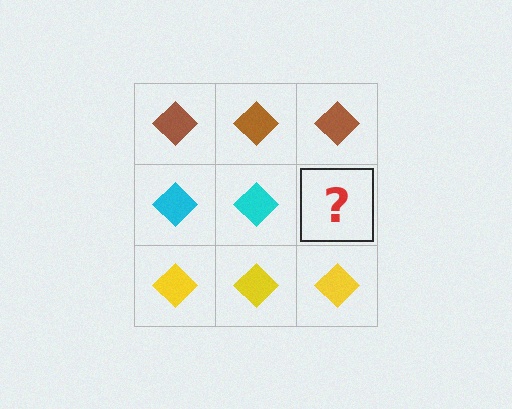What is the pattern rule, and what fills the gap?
The rule is that each row has a consistent color. The gap should be filled with a cyan diamond.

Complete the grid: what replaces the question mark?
The question mark should be replaced with a cyan diamond.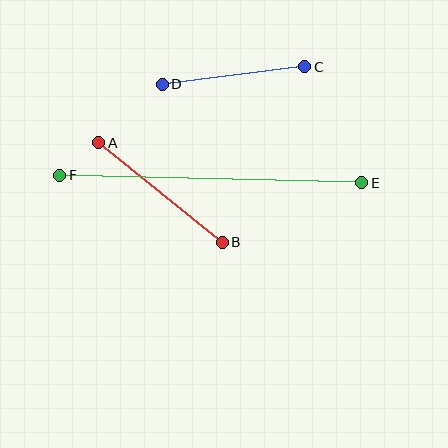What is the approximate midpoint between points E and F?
The midpoint is at approximately (211, 179) pixels.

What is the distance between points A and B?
The distance is approximately 159 pixels.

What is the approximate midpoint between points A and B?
The midpoint is at approximately (160, 193) pixels.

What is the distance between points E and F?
The distance is approximately 302 pixels.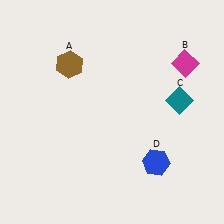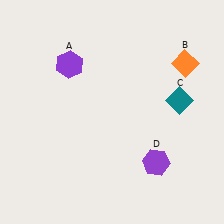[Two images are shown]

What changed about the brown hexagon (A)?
In Image 1, A is brown. In Image 2, it changed to purple.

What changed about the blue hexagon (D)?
In Image 1, D is blue. In Image 2, it changed to purple.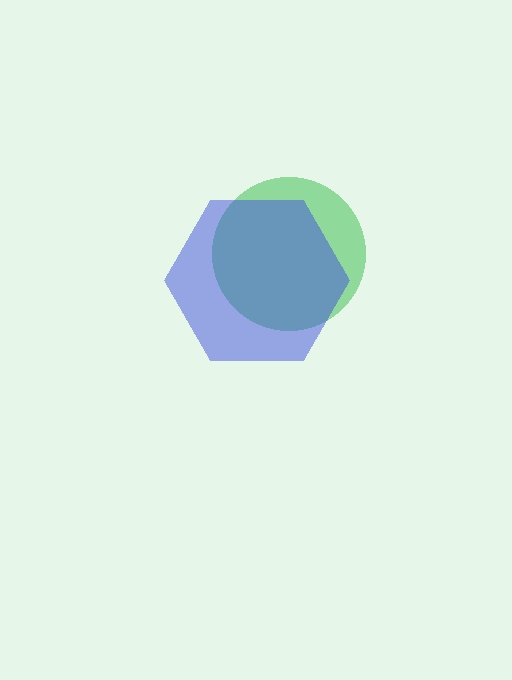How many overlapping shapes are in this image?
There are 2 overlapping shapes in the image.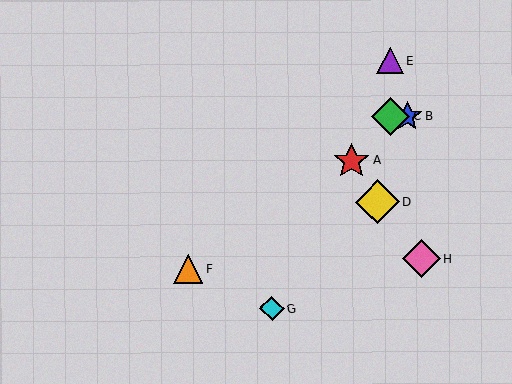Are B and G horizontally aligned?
No, B is at y≈117 and G is at y≈309.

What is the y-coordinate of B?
Object B is at y≈117.